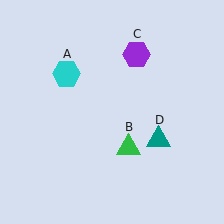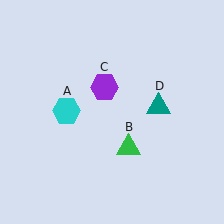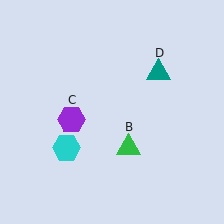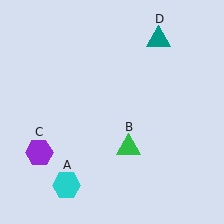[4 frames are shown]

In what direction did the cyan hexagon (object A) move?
The cyan hexagon (object A) moved down.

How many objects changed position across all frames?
3 objects changed position: cyan hexagon (object A), purple hexagon (object C), teal triangle (object D).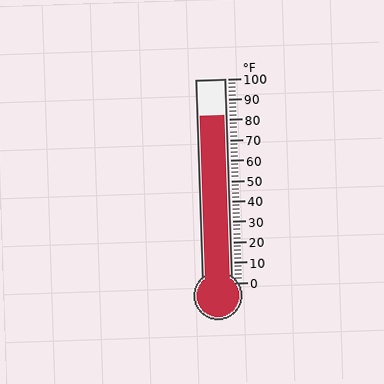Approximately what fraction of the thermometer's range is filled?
The thermometer is filled to approximately 80% of its range.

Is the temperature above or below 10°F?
The temperature is above 10°F.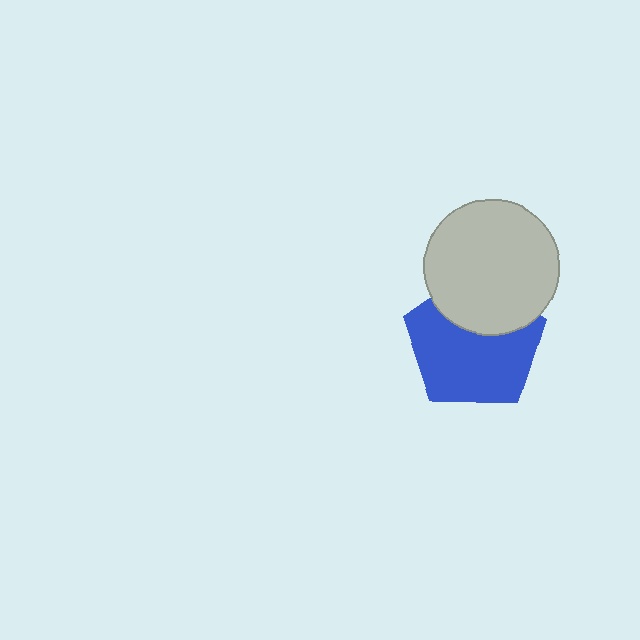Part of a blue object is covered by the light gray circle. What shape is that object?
It is a pentagon.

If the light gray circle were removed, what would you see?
You would see the complete blue pentagon.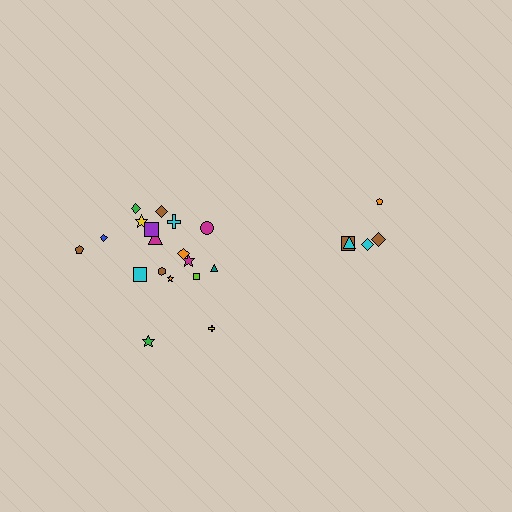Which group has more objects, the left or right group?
The left group.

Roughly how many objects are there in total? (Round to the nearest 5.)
Roughly 25 objects in total.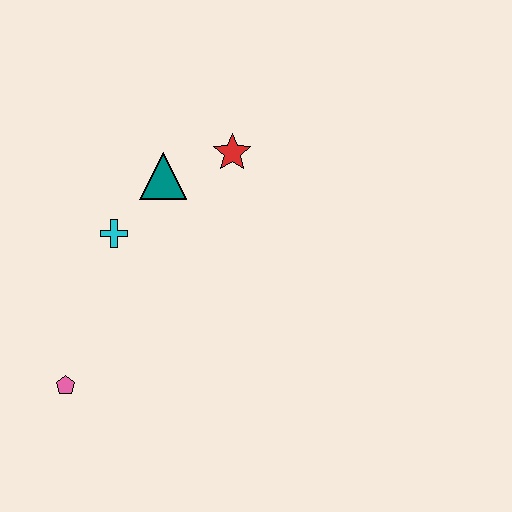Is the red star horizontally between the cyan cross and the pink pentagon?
No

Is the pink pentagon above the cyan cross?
No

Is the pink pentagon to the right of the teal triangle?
No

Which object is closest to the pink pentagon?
The cyan cross is closest to the pink pentagon.